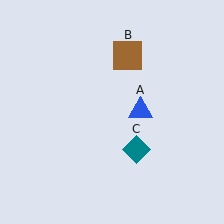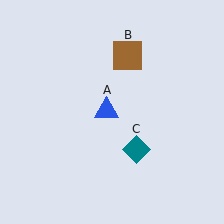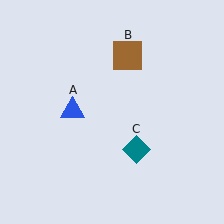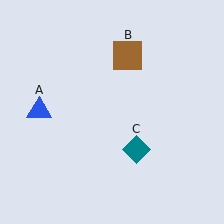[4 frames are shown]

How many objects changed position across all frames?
1 object changed position: blue triangle (object A).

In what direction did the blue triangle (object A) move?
The blue triangle (object A) moved left.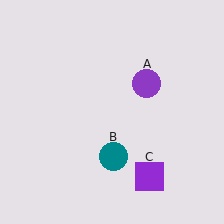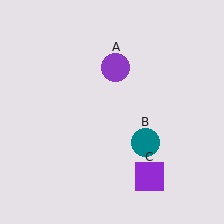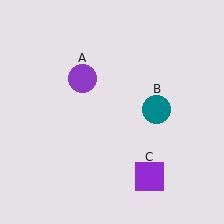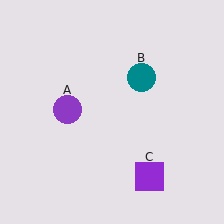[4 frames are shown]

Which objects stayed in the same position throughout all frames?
Purple square (object C) remained stationary.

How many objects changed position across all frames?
2 objects changed position: purple circle (object A), teal circle (object B).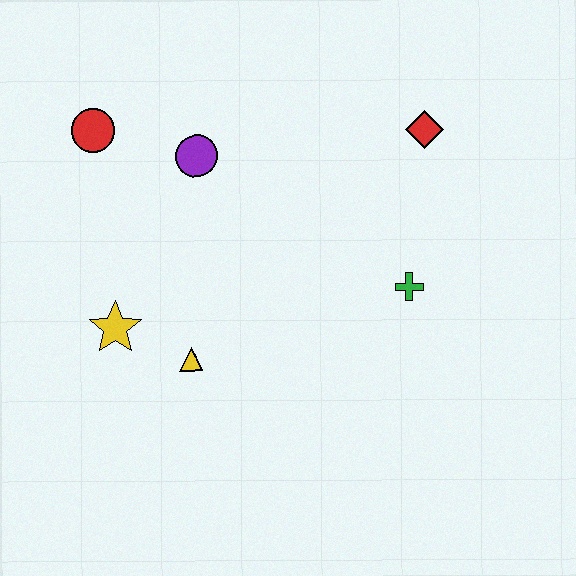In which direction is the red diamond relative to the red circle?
The red diamond is to the right of the red circle.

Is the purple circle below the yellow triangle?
No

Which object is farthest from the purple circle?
The green cross is farthest from the purple circle.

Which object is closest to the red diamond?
The green cross is closest to the red diamond.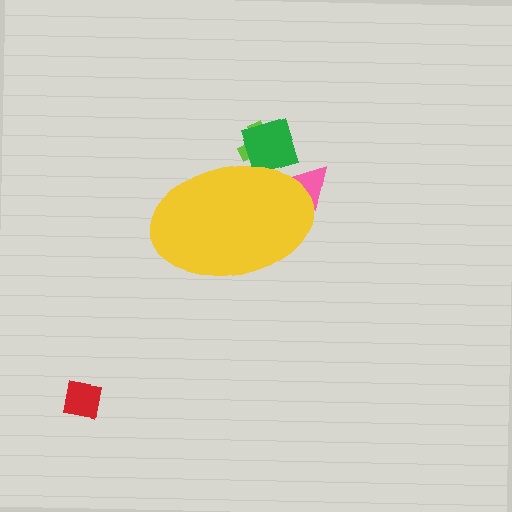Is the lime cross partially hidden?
Yes, the lime cross is partially hidden behind the yellow ellipse.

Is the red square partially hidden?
No, the red square is fully visible.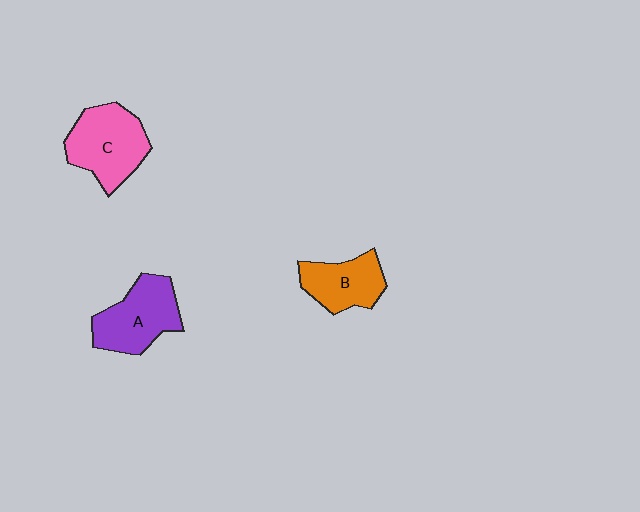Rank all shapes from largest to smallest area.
From largest to smallest: C (pink), A (purple), B (orange).